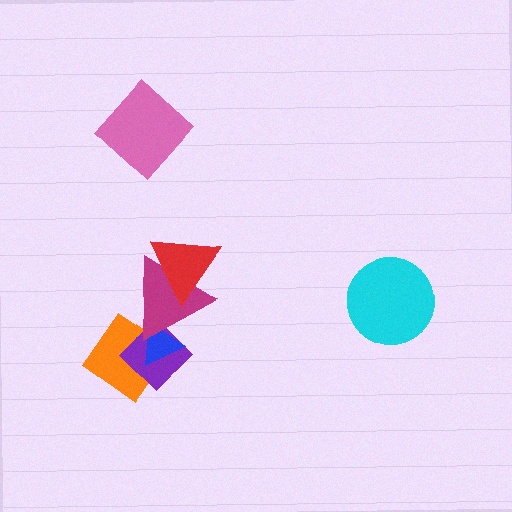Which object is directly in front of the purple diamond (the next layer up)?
The blue triangle is directly in front of the purple diamond.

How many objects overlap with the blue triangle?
3 objects overlap with the blue triangle.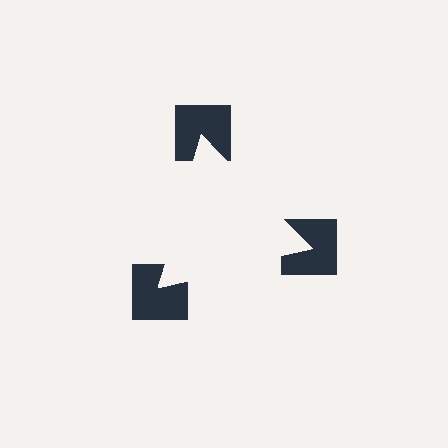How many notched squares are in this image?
There are 3 — one at each vertex of the illusory triangle.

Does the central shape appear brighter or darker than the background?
It typically appears slightly brighter than the background, even though no actual brightness change is drawn.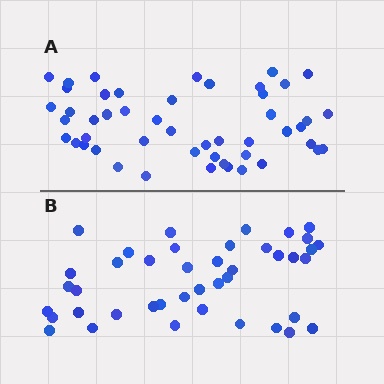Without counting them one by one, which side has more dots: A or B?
Region A (the top region) has more dots.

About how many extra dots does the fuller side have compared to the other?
Region A has roughly 8 or so more dots than region B.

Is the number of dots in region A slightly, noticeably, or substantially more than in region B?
Region A has only slightly more — the two regions are fairly close. The ratio is roughly 1.2 to 1.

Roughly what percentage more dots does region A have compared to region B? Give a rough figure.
About 15% more.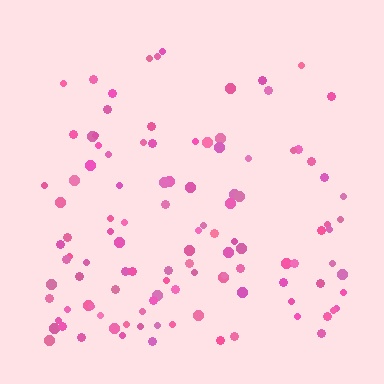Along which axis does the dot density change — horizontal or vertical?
Vertical.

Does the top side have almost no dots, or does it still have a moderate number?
Still a moderate number, just noticeably fewer than the bottom.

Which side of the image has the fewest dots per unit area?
The top.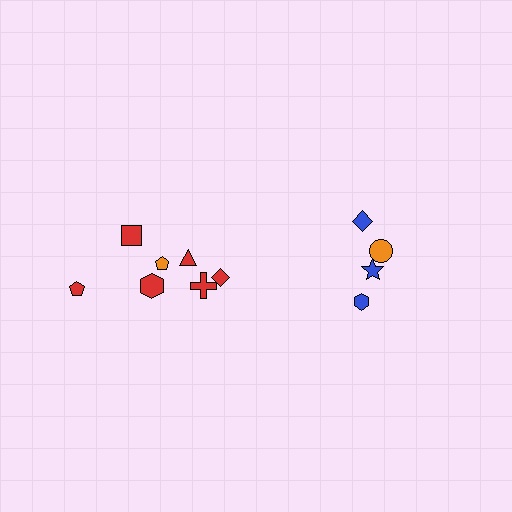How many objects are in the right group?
There are 4 objects.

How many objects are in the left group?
There are 7 objects.